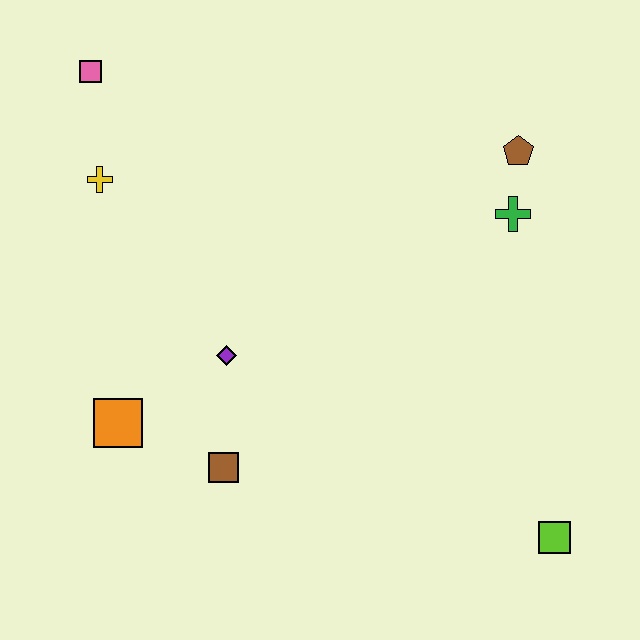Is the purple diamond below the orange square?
No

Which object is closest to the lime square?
The green cross is closest to the lime square.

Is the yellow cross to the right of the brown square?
No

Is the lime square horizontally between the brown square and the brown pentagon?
No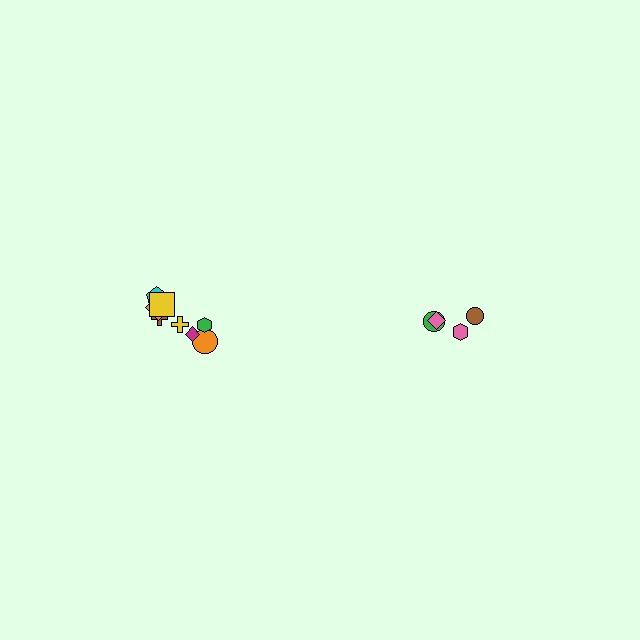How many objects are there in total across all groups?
There are 12 objects.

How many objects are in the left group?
There are 8 objects.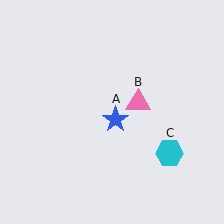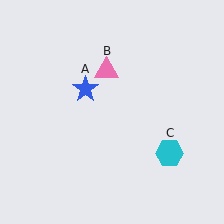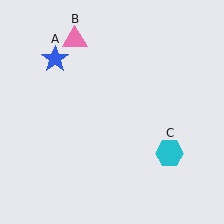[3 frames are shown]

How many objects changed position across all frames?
2 objects changed position: blue star (object A), pink triangle (object B).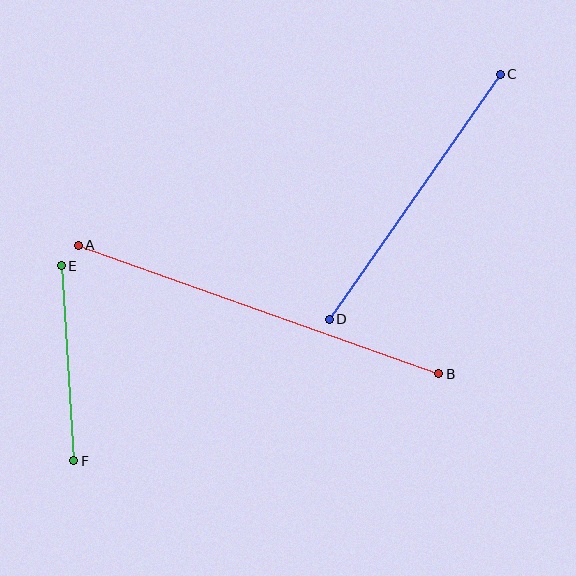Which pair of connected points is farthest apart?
Points A and B are farthest apart.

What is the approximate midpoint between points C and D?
The midpoint is at approximately (415, 197) pixels.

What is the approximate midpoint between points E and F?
The midpoint is at approximately (67, 363) pixels.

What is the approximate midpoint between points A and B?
The midpoint is at approximately (258, 310) pixels.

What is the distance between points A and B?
The distance is approximately 382 pixels.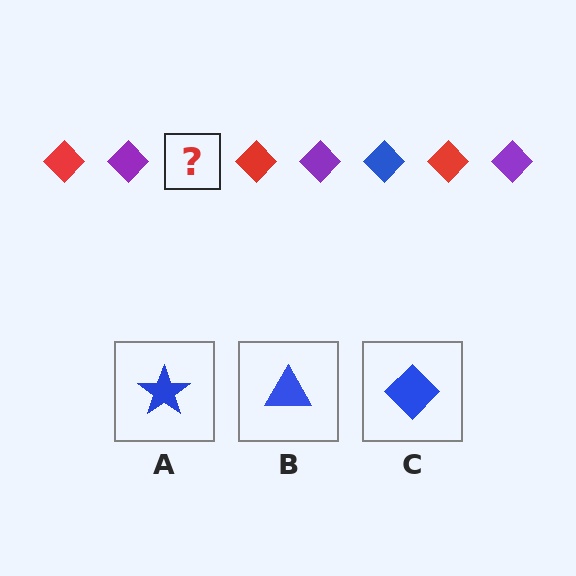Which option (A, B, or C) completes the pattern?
C.